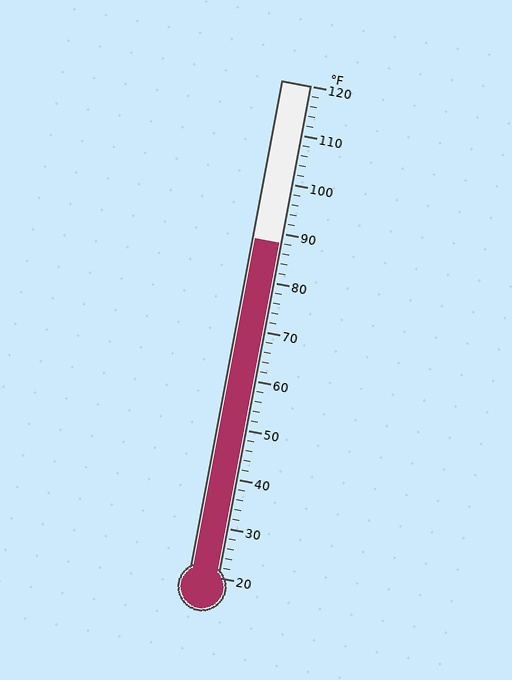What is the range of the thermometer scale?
The thermometer scale ranges from 20°F to 120°F.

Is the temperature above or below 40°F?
The temperature is above 40°F.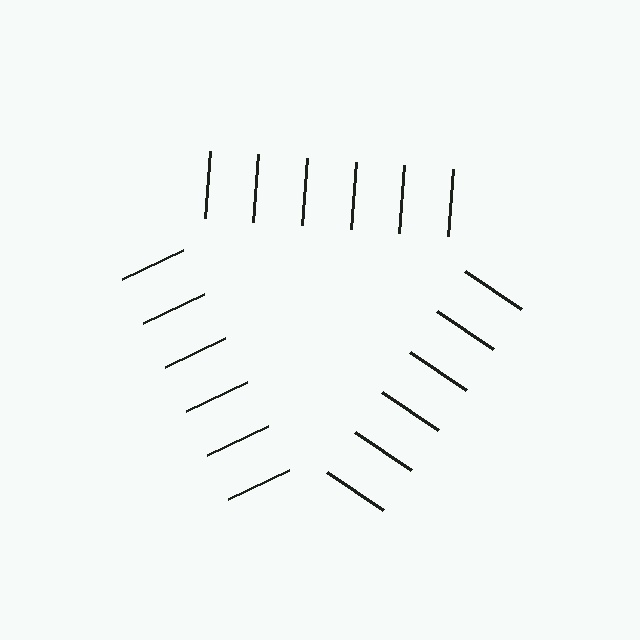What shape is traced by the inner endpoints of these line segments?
An illusory triangle — the line segments terminate on its edges but no continuous stroke is drawn.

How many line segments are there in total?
18 — 6 along each of the 3 edges.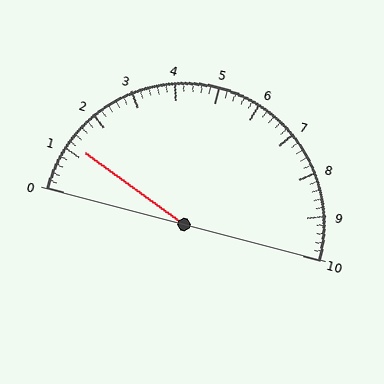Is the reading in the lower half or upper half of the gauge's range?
The reading is in the lower half of the range (0 to 10).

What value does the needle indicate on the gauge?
The needle indicates approximately 1.2.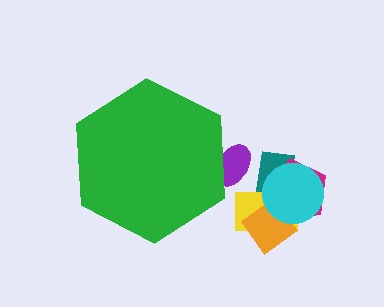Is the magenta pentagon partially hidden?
No, the magenta pentagon is fully visible.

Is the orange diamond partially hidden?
No, the orange diamond is fully visible.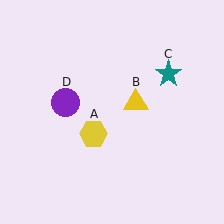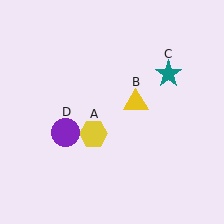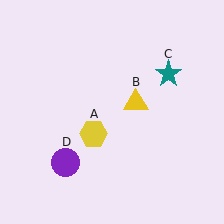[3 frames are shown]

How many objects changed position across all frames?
1 object changed position: purple circle (object D).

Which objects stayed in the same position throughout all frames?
Yellow hexagon (object A) and yellow triangle (object B) and teal star (object C) remained stationary.